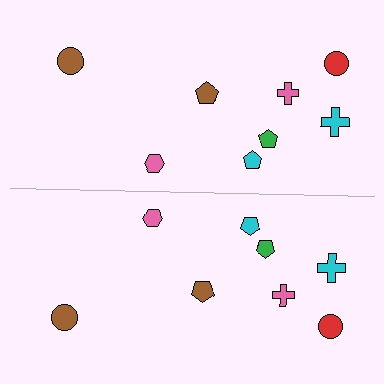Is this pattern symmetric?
Yes, this pattern has bilateral (reflection) symmetry.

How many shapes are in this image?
There are 16 shapes in this image.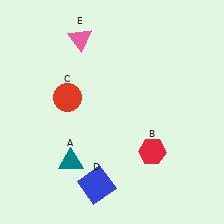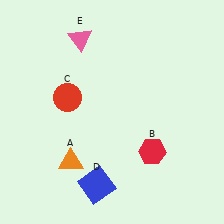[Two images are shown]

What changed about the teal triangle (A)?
In Image 1, A is teal. In Image 2, it changed to orange.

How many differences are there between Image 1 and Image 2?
There is 1 difference between the two images.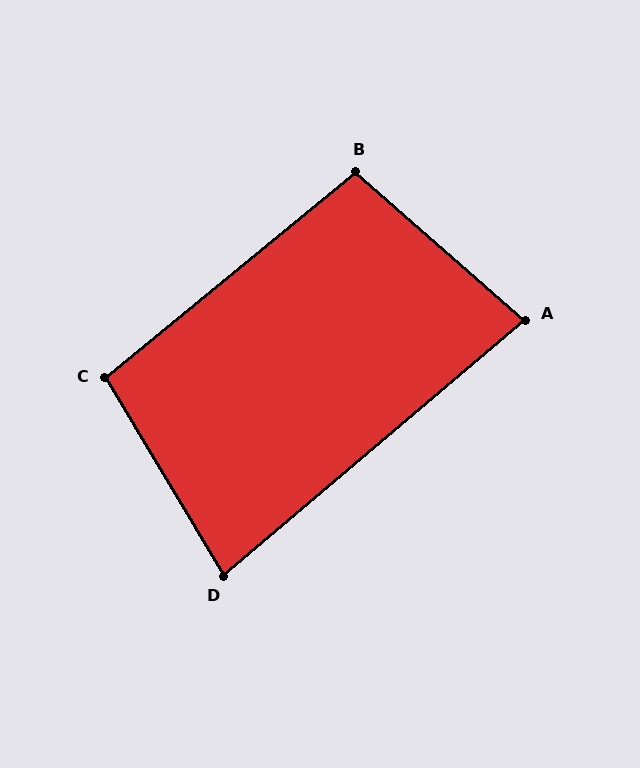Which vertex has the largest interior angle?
B, at approximately 99 degrees.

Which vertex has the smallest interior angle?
D, at approximately 81 degrees.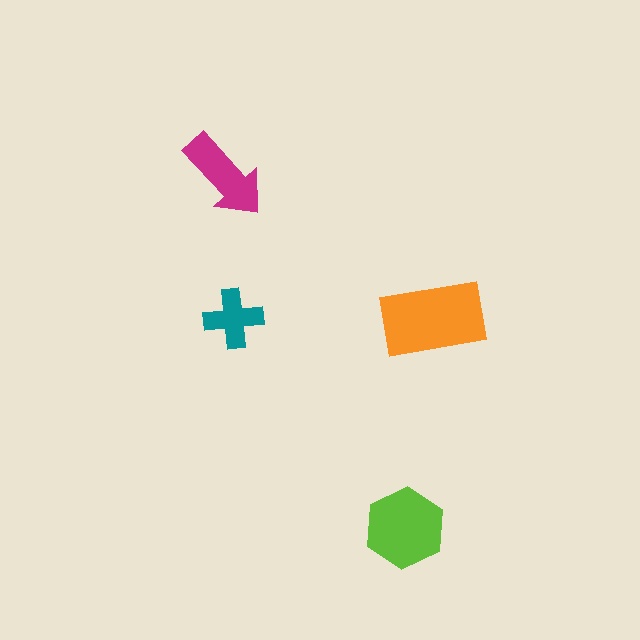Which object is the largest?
The orange rectangle.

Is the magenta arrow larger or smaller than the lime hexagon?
Smaller.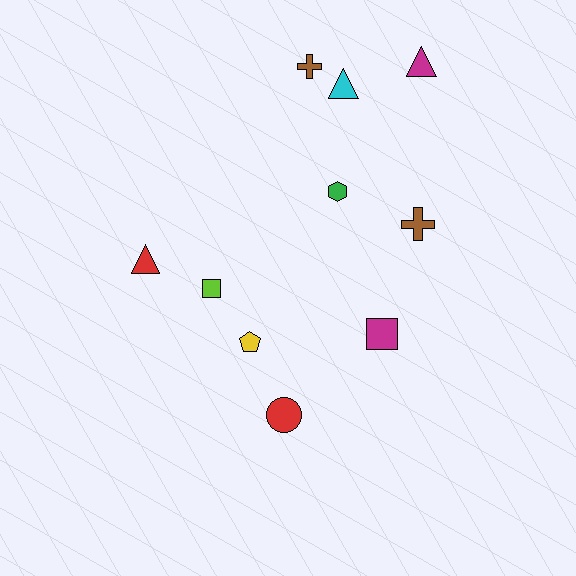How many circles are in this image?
There is 1 circle.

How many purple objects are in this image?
There are no purple objects.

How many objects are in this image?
There are 10 objects.